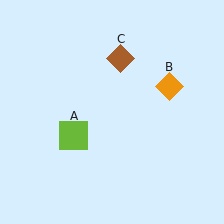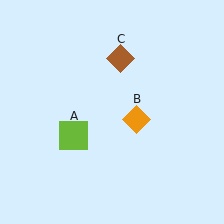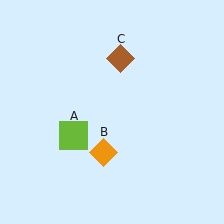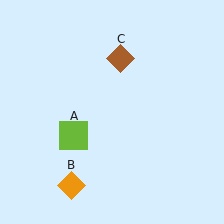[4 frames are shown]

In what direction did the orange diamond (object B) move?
The orange diamond (object B) moved down and to the left.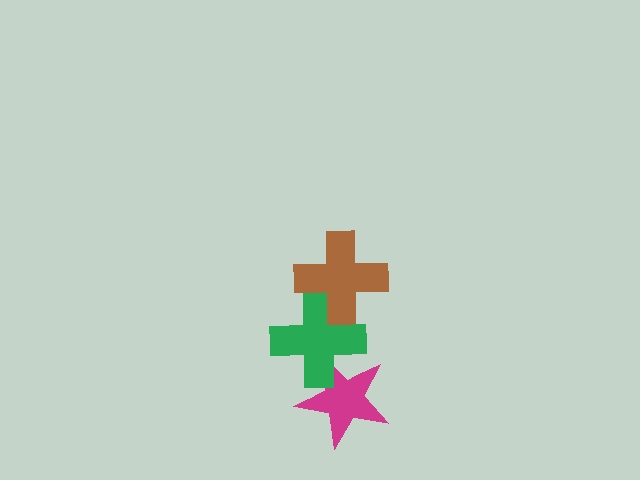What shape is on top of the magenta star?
The green cross is on top of the magenta star.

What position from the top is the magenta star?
The magenta star is 3rd from the top.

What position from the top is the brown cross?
The brown cross is 1st from the top.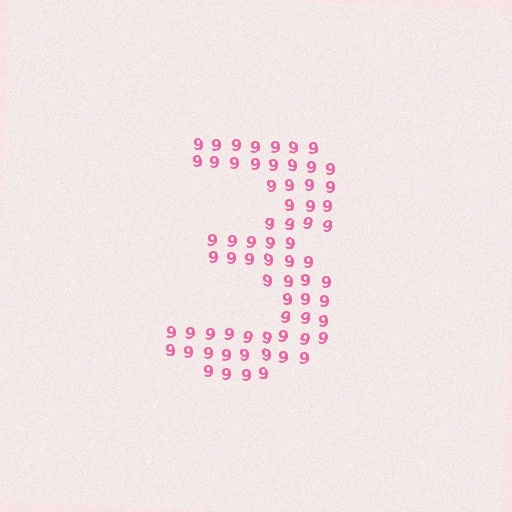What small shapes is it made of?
It is made of small digit 9's.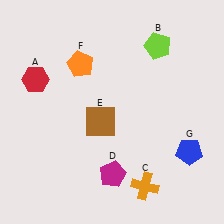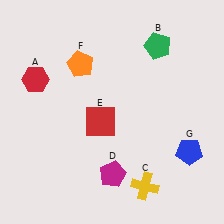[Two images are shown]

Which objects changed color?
B changed from lime to green. C changed from orange to yellow. E changed from brown to red.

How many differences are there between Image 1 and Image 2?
There are 3 differences between the two images.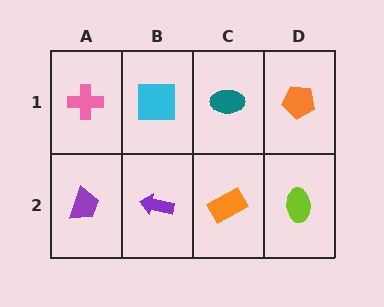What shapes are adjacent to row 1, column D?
A lime ellipse (row 2, column D), a teal ellipse (row 1, column C).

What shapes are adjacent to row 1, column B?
A purple arrow (row 2, column B), a pink cross (row 1, column A), a teal ellipse (row 1, column C).